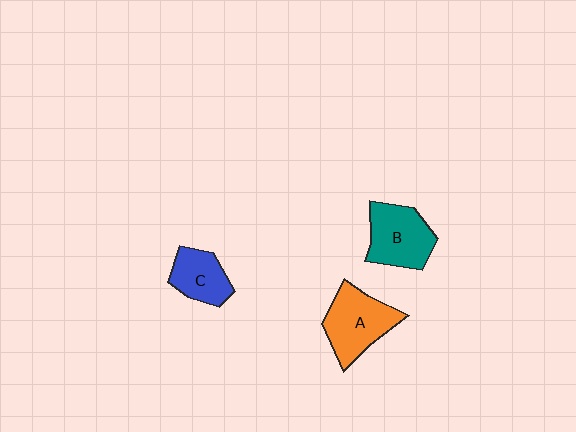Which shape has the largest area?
Shape A (orange).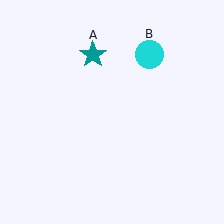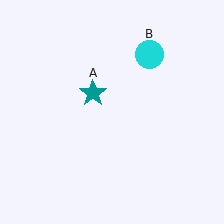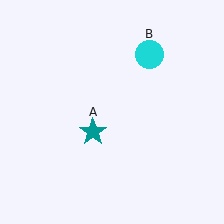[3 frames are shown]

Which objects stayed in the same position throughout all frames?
Cyan circle (object B) remained stationary.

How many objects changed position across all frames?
1 object changed position: teal star (object A).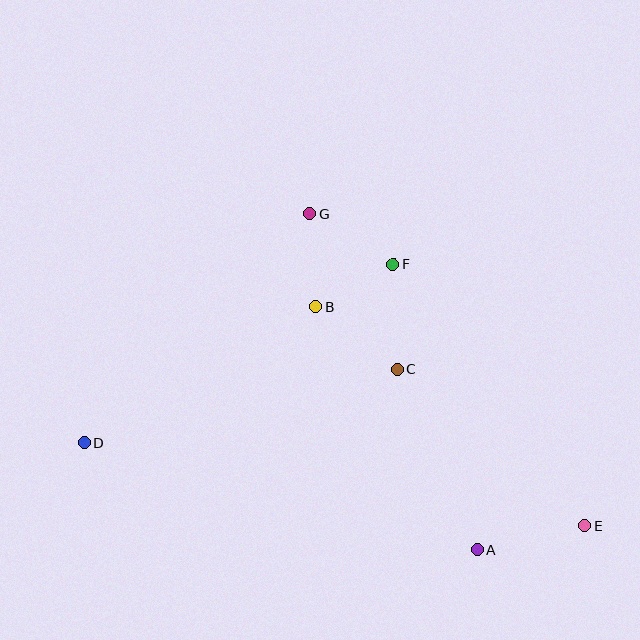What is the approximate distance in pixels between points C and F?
The distance between C and F is approximately 105 pixels.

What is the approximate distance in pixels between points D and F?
The distance between D and F is approximately 357 pixels.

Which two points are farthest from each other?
Points D and E are farthest from each other.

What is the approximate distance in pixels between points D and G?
The distance between D and G is approximately 322 pixels.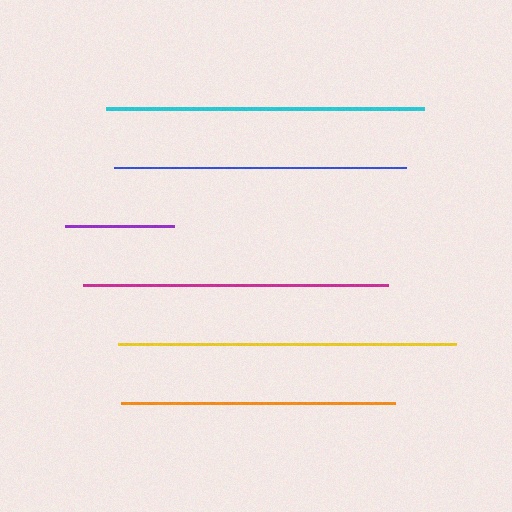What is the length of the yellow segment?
The yellow segment is approximately 338 pixels long.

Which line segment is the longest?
The yellow line is the longest at approximately 338 pixels.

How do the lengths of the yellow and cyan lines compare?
The yellow and cyan lines are approximately the same length.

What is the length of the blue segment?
The blue segment is approximately 292 pixels long.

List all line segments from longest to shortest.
From longest to shortest: yellow, cyan, magenta, blue, orange, purple.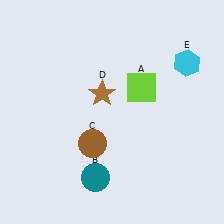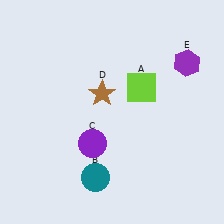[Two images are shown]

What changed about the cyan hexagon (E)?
In Image 1, E is cyan. In Image 2, it changed to purple.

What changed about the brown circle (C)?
In Image 1, C is brown. In Image 2, it changed to purple.